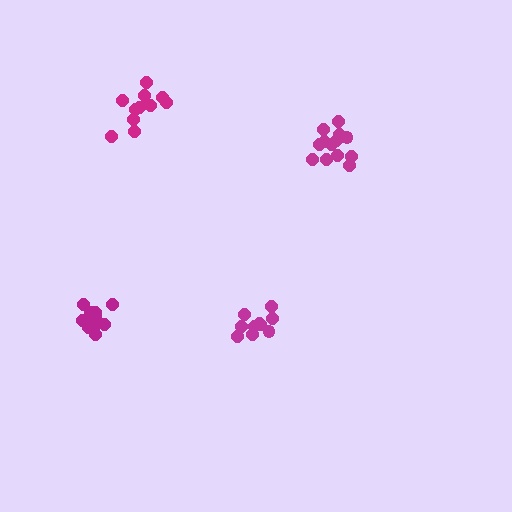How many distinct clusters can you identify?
There are 4 distinct clusters.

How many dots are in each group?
Group 1: 10 dots, Group 2: 12 dots, Group 3: 12 dots, Group 4: 13 dots (47 total).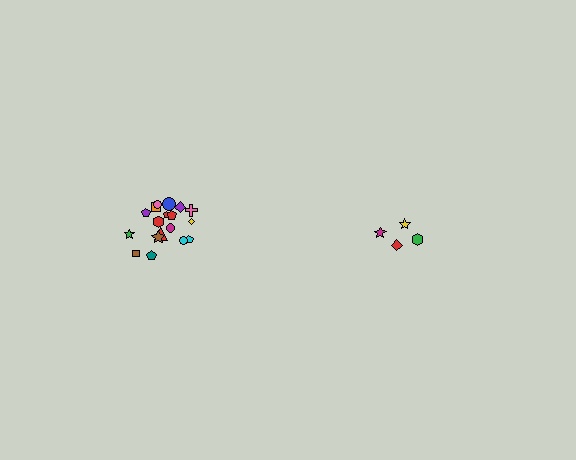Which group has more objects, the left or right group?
The left group.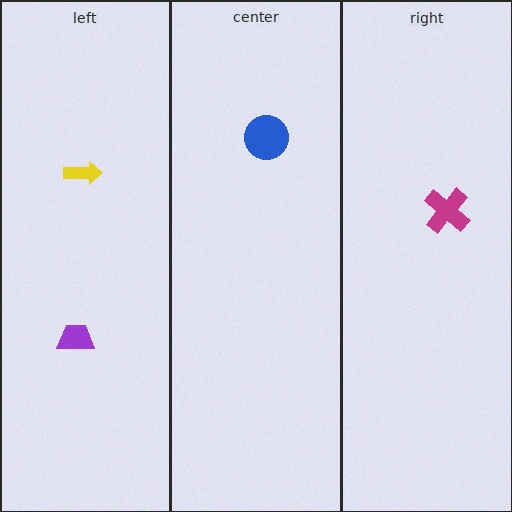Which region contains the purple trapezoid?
The left region.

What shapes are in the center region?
The blue circle.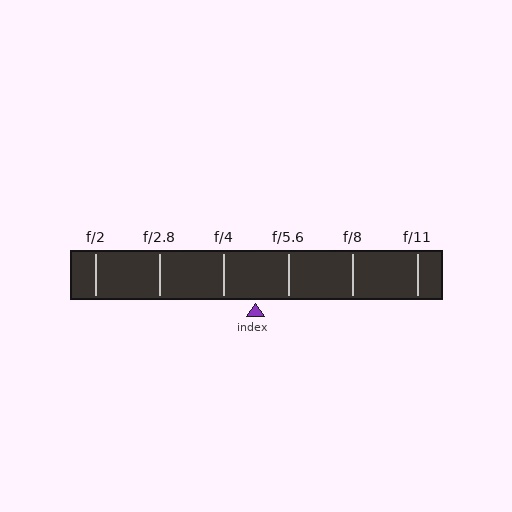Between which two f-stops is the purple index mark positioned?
The index mark is between f/4 and f/5.6.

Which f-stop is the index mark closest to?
The index mark is closest to f/4.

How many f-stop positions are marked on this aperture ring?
There are 6 f-stop positions marked.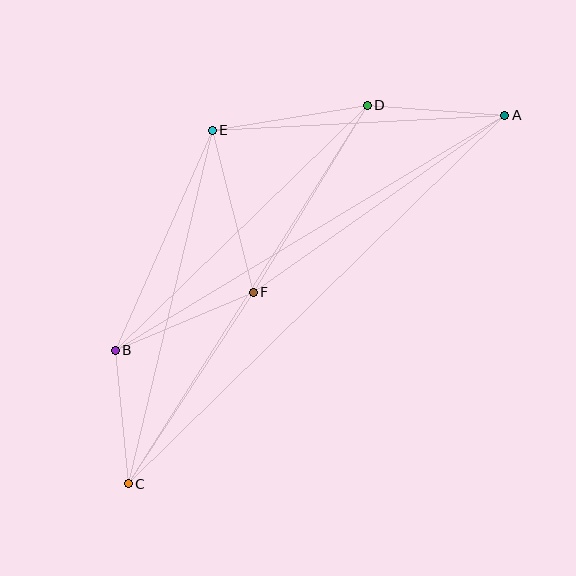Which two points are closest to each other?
Points B and C are closest to each other.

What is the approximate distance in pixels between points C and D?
The distance between C and D is approximately 447 pixels.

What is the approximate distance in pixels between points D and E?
The distance between D and E is approximately 157 pixels.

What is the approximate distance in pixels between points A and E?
The distance between A and E is approximately 293 pixels.